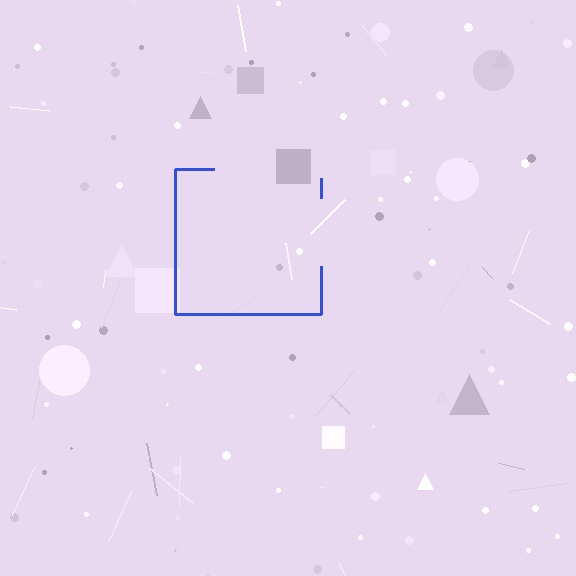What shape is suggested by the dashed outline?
The dashed outline suggests a square.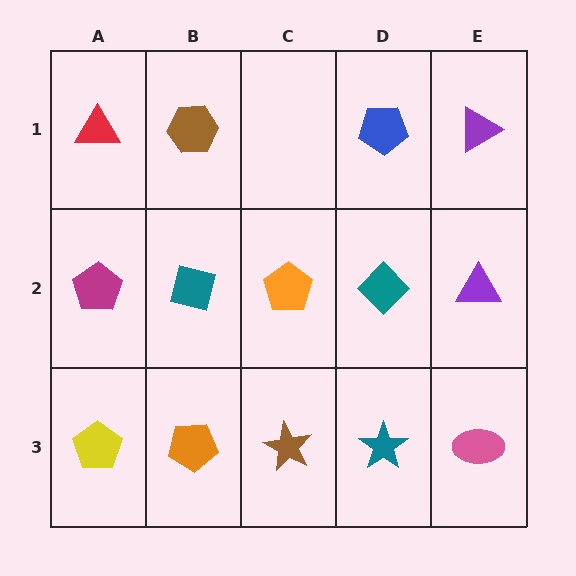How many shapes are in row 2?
5 shapes.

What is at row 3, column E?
A pink ellipse.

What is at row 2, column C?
An orange pentagon.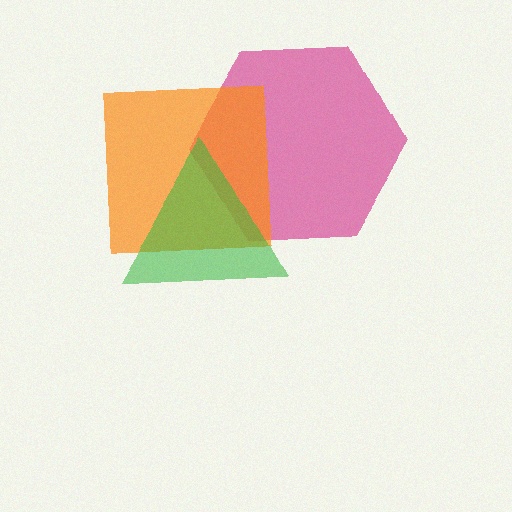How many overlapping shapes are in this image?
There are 3 overlapping shapes in the image.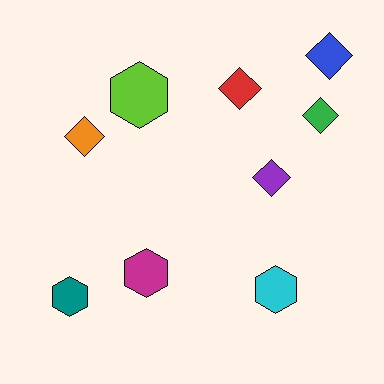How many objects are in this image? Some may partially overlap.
There are 9 objects.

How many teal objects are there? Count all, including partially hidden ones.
There is 1 teal object.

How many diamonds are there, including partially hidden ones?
There are 5 diamonds.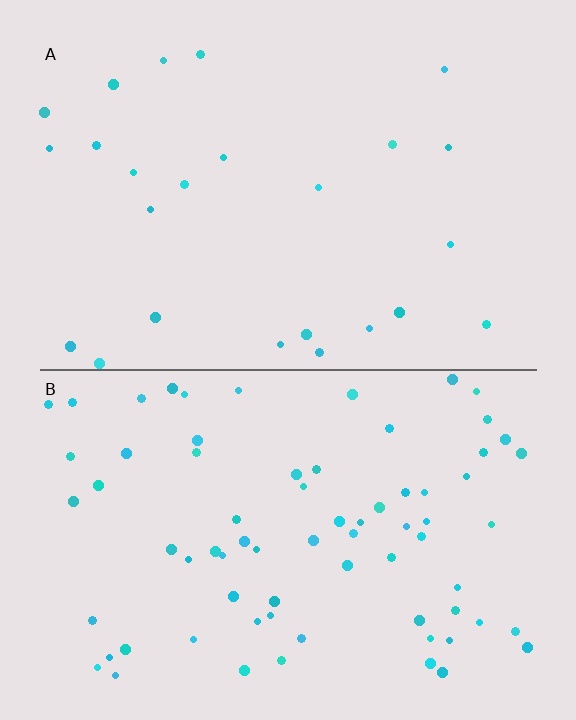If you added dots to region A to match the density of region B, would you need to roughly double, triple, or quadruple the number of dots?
Approximately triple.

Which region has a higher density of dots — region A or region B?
B (the bottom).